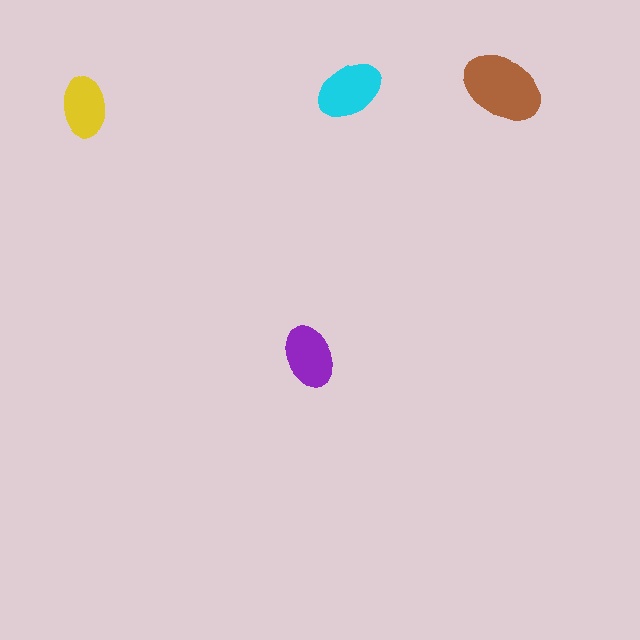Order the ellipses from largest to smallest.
the brown one, the cyan one, the purple one, the yellow one.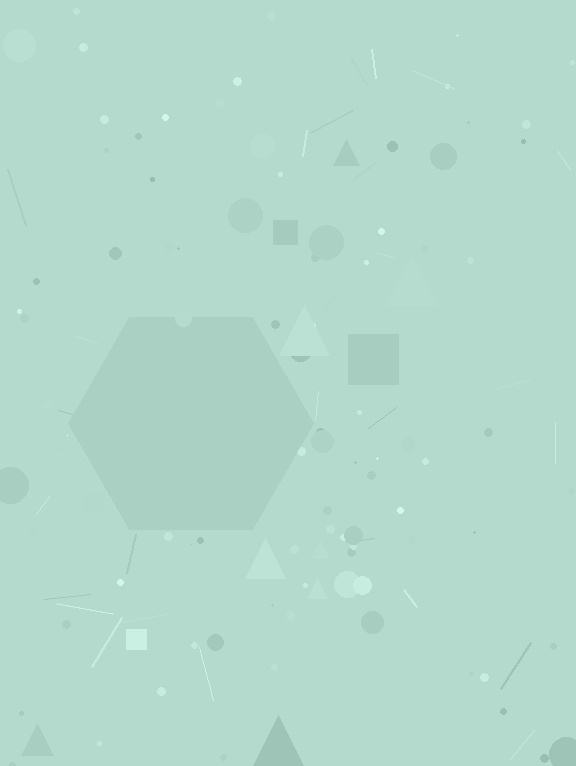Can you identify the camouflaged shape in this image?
The camouflaged shape is a hexagon.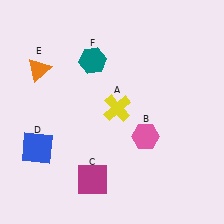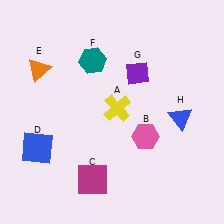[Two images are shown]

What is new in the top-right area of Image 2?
A purple diamond (G) was added in the top-right area of Image 2.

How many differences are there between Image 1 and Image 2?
There are 2 differences between the two images.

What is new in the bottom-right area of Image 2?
A blue triangle (H) was added in the bottom-right area of Image 2.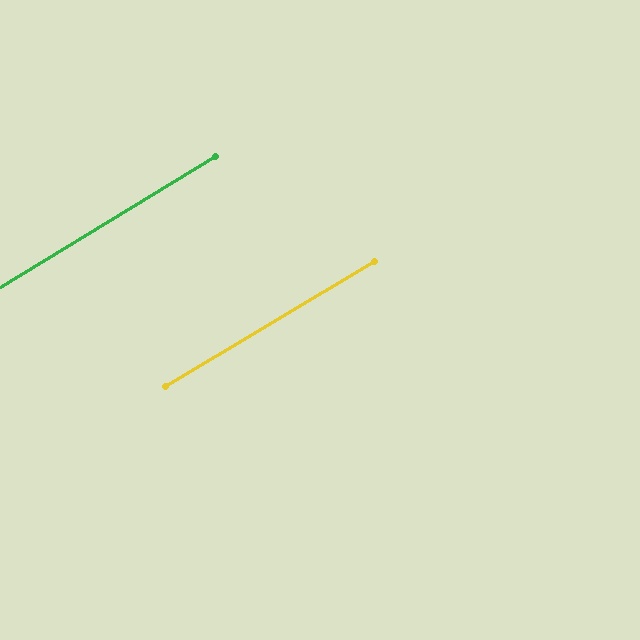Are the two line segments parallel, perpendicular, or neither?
Parallel — their directions differ by only 0.4°.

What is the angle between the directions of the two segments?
Approximately 0 degrees.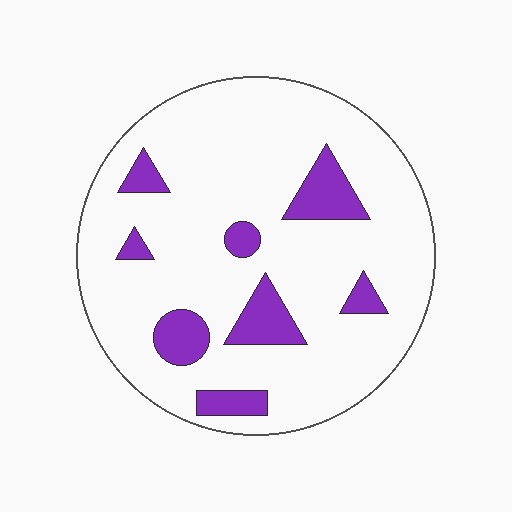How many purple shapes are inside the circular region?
8.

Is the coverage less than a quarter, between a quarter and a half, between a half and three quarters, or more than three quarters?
Less than a quarter.